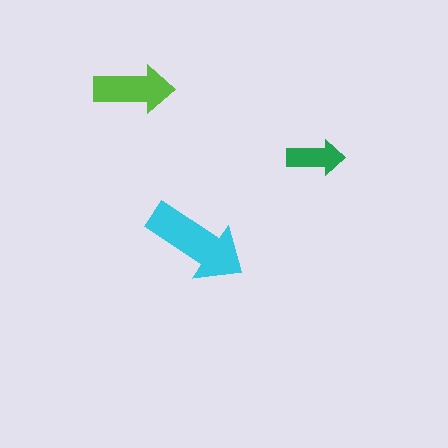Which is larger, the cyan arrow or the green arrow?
The cyan one.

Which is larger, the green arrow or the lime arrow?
The lime one.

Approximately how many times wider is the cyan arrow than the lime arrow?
About 1.5 times wider.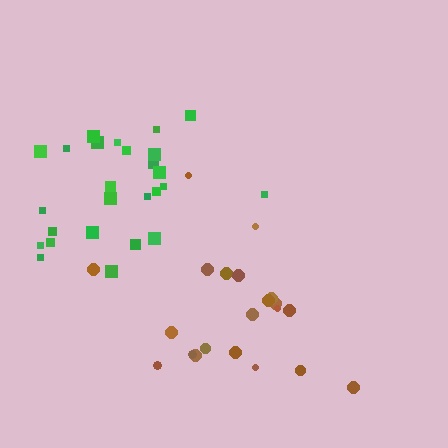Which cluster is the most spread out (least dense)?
Brown.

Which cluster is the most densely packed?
Green.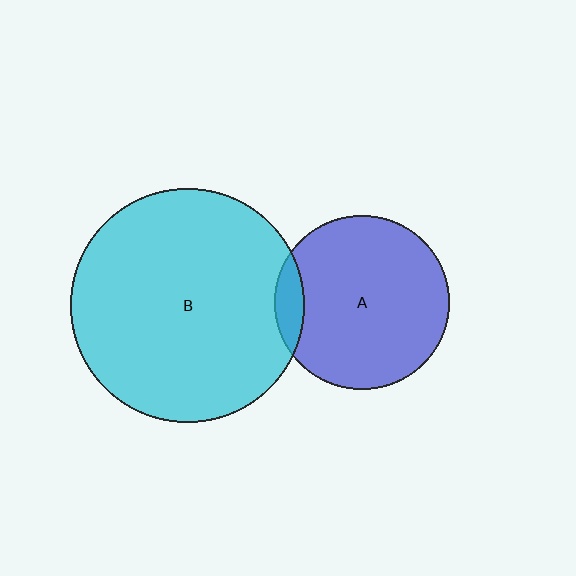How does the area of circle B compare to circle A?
Approximately 1.8 times.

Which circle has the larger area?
Circle B (cyan).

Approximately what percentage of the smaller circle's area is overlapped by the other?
Approximately 10%.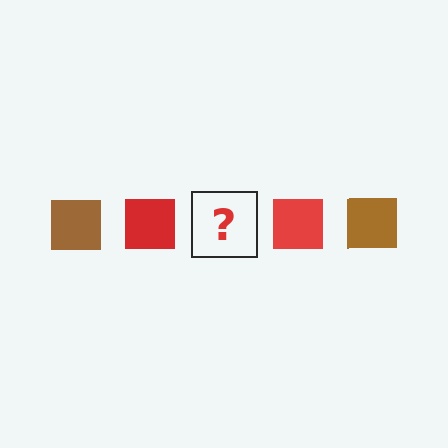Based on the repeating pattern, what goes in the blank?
The blank should be a brown square.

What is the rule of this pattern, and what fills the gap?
The rule is that the pattern cycles through brown, red squares. The gap should be filled with a brown square.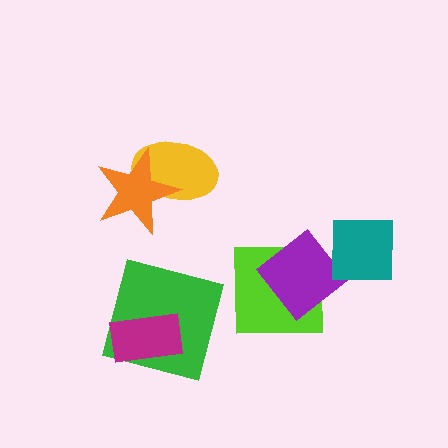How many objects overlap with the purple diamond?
1 object overlaps with the purple diamond.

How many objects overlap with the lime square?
1 object overlaps with the lime square.